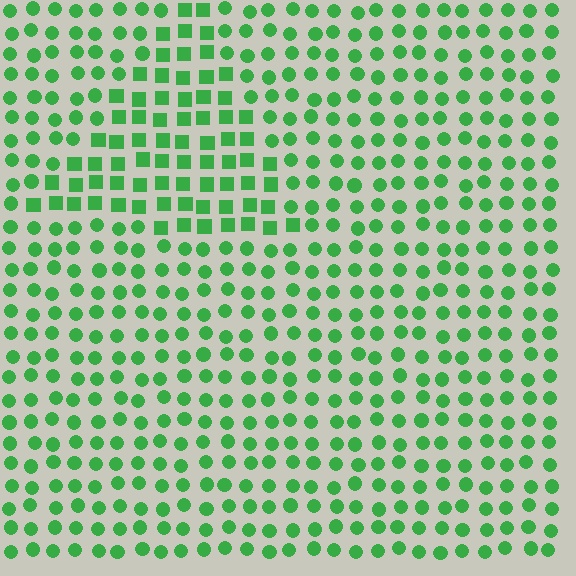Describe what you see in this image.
The image is filled with small green elements arranged in a uniform grid. A triangle-shaped region contains squares, while the surrounding area contains circles. The boundary is defined purely by the change in element shape.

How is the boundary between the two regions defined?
The boundary is defined by a change in element shape: squares inside vs. circles outside. All elements share the same color and spacing.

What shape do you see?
I see a triangle.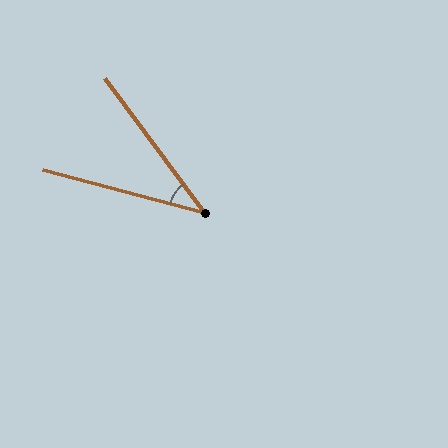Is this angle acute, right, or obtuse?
It is acute.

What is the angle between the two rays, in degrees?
Approximately 39 degrees.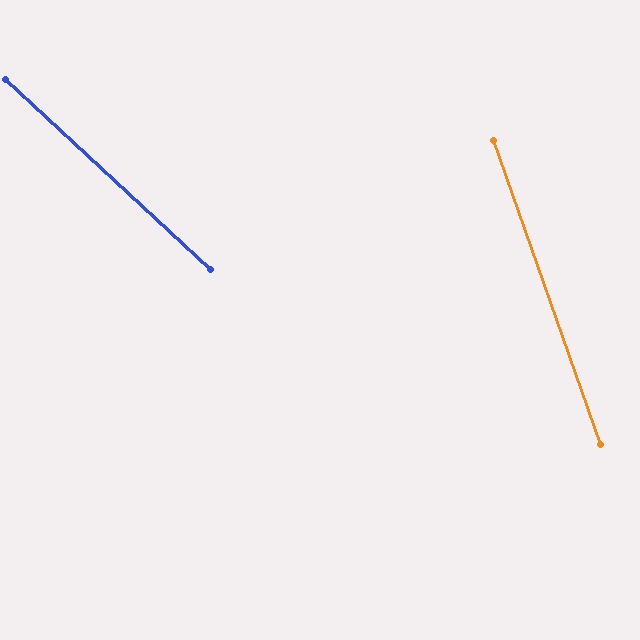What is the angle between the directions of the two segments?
Approximately 28 degrees.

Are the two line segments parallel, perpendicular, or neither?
Neither parallel nor perpendicular — they differ by about 28°.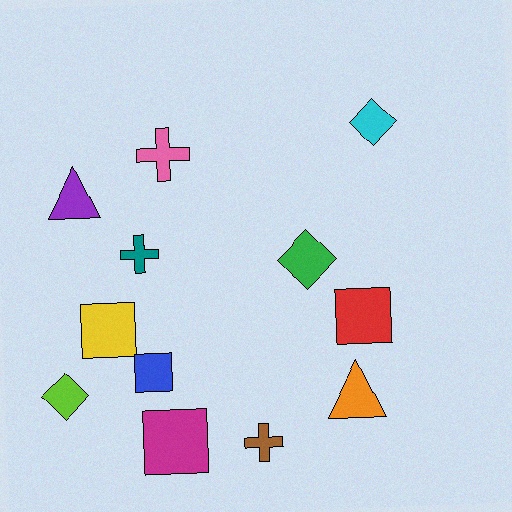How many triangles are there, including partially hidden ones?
There are 2 triangles.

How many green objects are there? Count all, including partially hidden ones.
There is 1 green object.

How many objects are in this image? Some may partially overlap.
There are 12 objects.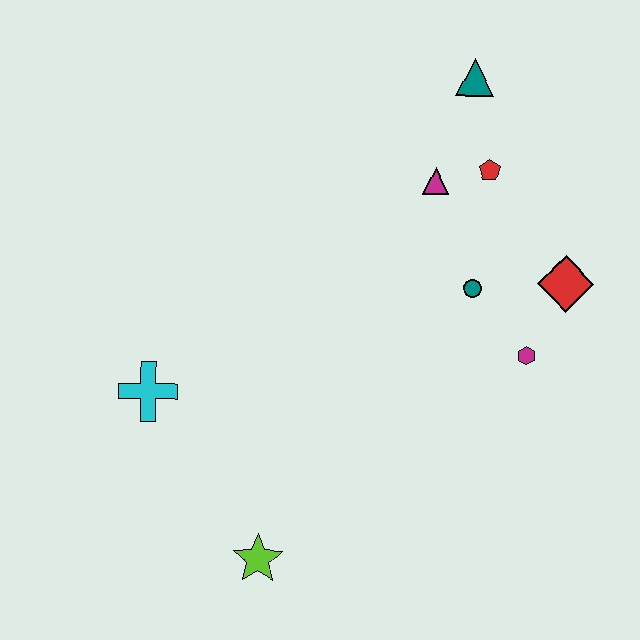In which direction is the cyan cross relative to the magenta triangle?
The cyan cross is to the left of the magenta triangle.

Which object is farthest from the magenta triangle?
The lime star is farthest from the magenta triangle.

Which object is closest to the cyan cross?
The lime star is closest to the cyan cross.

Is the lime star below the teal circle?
Yes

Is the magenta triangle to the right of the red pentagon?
No